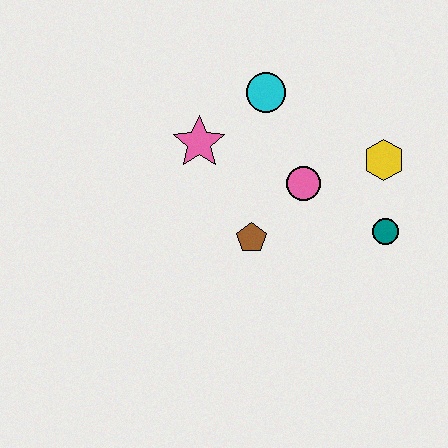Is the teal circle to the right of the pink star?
Yes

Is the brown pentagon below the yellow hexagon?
Yes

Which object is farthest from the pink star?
The teal circle is farthest from the pink star.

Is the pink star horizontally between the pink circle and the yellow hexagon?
No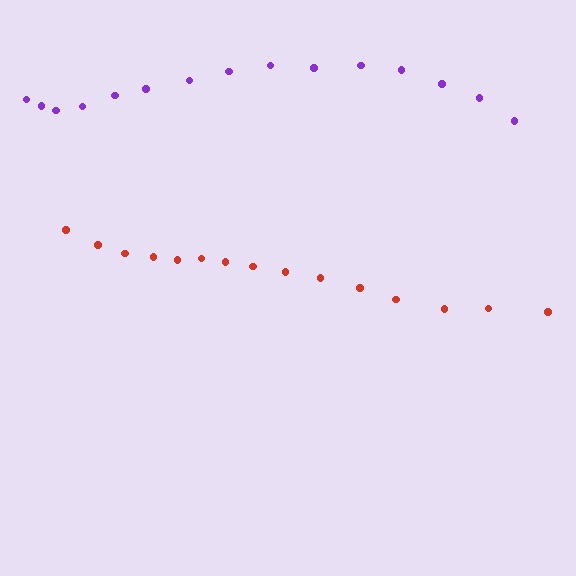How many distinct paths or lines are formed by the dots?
There are 2 distinct paths.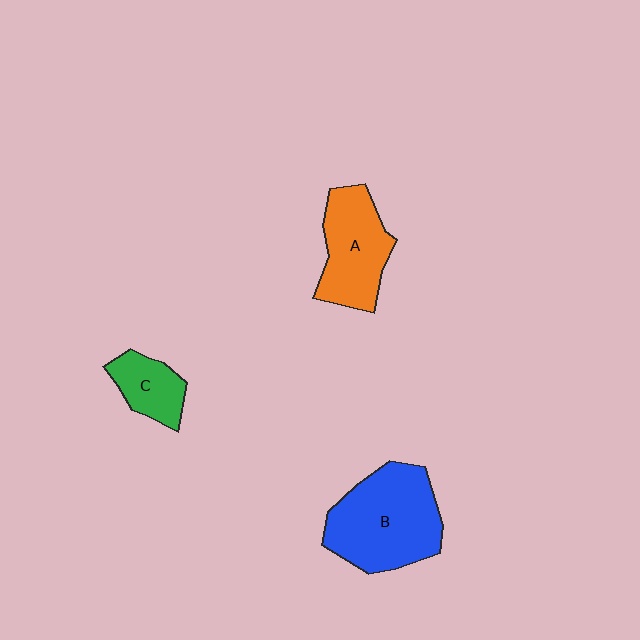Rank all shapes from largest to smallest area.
From largest to smallest: B (blue), A (orange), C (green).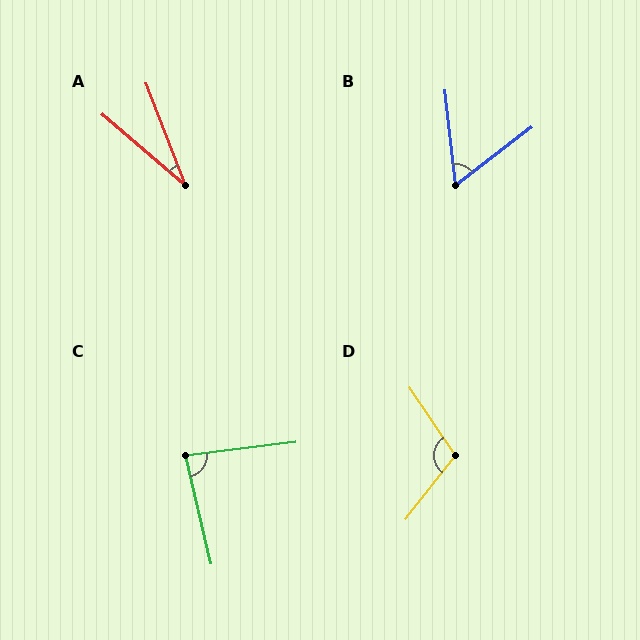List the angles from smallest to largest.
A (28°), B (59°), C (84°), D (108°).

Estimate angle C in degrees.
Approximately 84 degrees.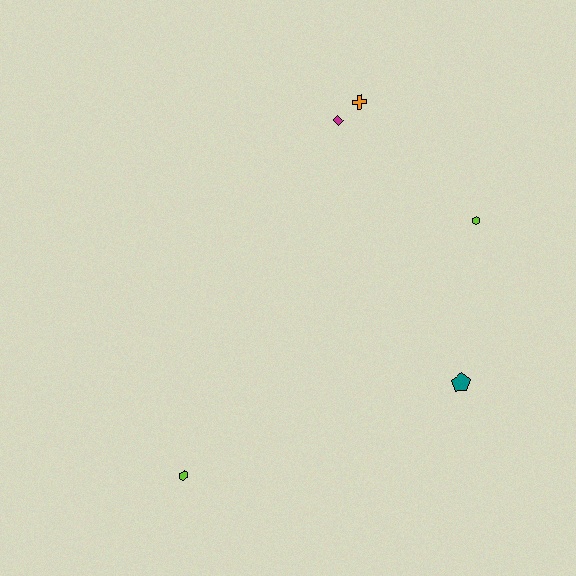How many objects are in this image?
There are 5 objects.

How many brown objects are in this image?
There are no brown objects.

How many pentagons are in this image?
There is 1 pentagon.